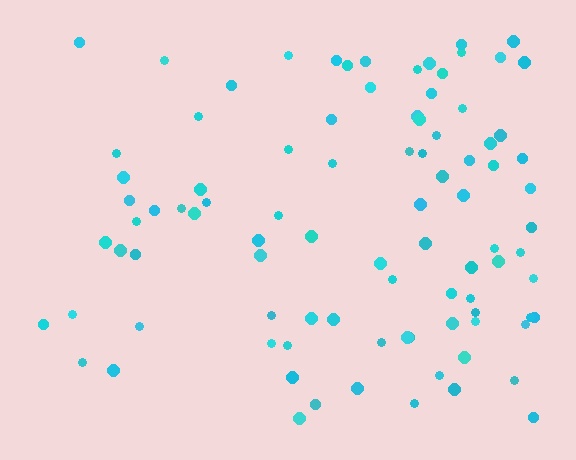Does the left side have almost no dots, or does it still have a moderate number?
Still a moderate number, just noticeably fewer than the right.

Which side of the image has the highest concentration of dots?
The right.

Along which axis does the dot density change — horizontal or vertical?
Horizontal.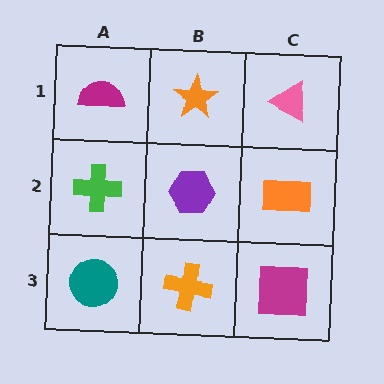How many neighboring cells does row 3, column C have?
2.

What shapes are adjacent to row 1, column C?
An orange rectangle (row 2, column C), an orange star (row 1, column B).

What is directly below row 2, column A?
A teal circle.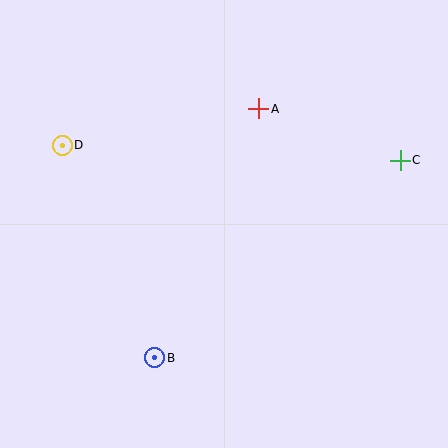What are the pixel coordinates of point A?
Point A is at (259, 109).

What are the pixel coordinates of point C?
Point C is at (400, 160).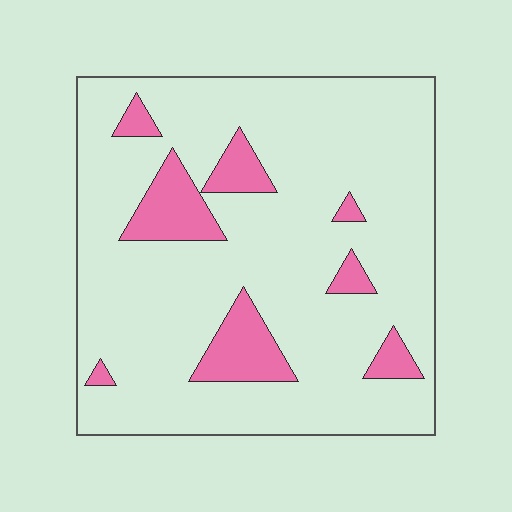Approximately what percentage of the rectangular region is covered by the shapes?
Approximately 15%.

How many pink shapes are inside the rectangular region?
8.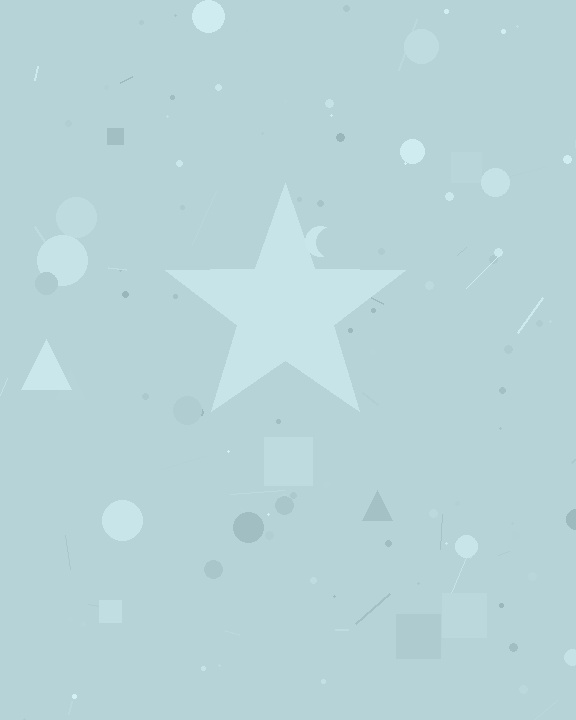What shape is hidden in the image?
A star is hidden in the image.